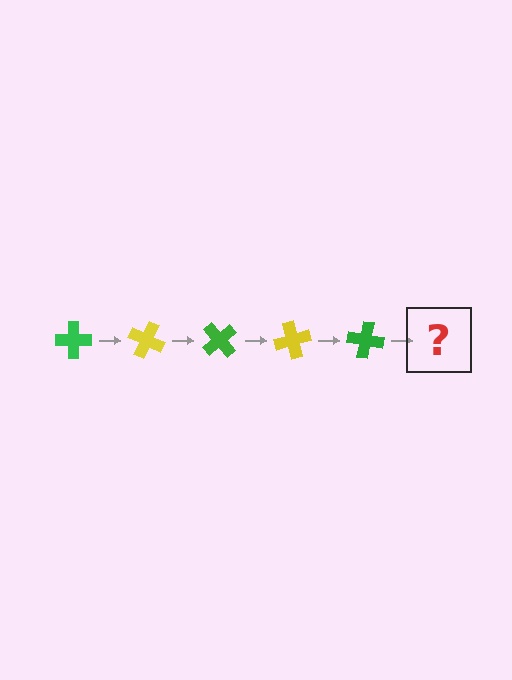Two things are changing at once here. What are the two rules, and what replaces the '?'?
The two rules are that it rotates 25 degrees each step and the color cycles through green and yellow. The '?' should be a yellow cross, rotated 125 degrees from the start.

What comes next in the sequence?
The next element should be a yellow cross, rotated 125 degrees from the start.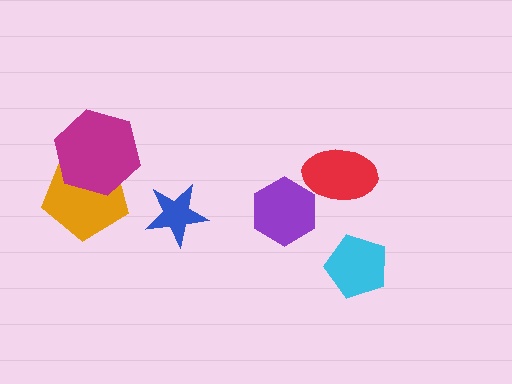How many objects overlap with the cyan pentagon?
0 objects overlap with the cyan pentagon.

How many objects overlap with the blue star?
0 objects overlap with the blue star.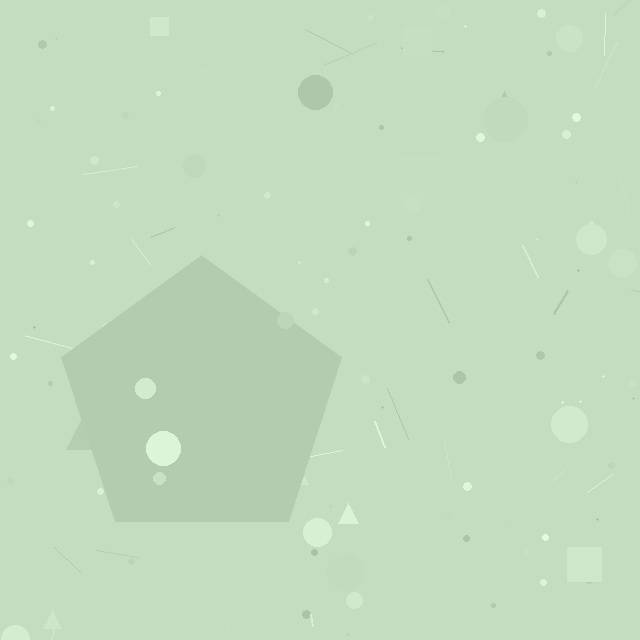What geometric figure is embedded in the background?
A pentagon is embedded in the background.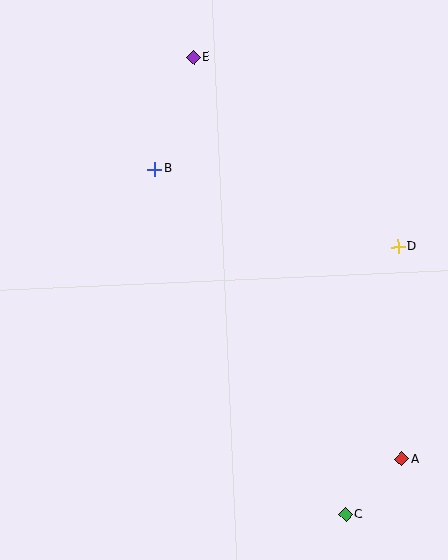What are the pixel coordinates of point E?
Point E is at (193, 57).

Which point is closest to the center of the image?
Point B at (155, 169) is closest to the center.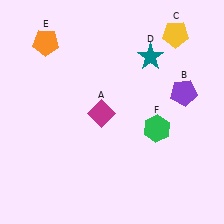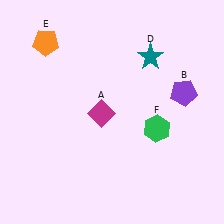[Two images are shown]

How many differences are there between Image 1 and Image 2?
There is 1 difference between the two images.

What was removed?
The yellow pentagon (C) was removed in Image 2.